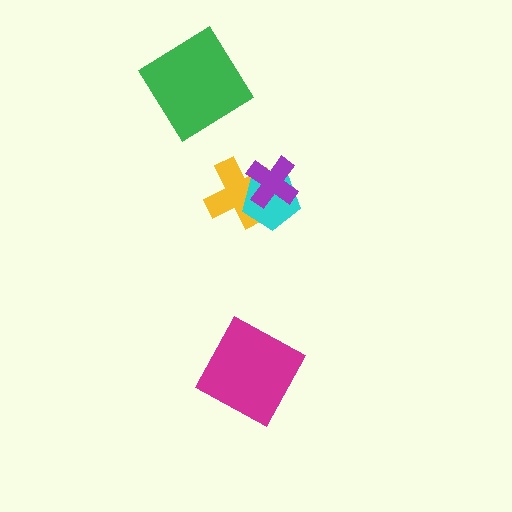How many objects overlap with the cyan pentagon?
2 objects overlap with the cyan pentagon.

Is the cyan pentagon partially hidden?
Yes, it is partially covered by another shape.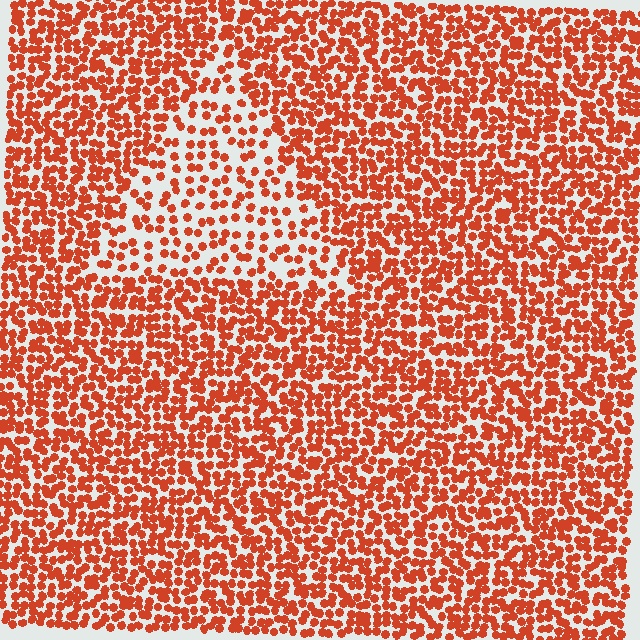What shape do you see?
I see a triangle.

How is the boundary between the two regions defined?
The boundary is defined by a change in element density (approximately 2.0x ratio). All elements are the same color, size, and shape.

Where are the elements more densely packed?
The elements are more densely packed outside the triangle boundary.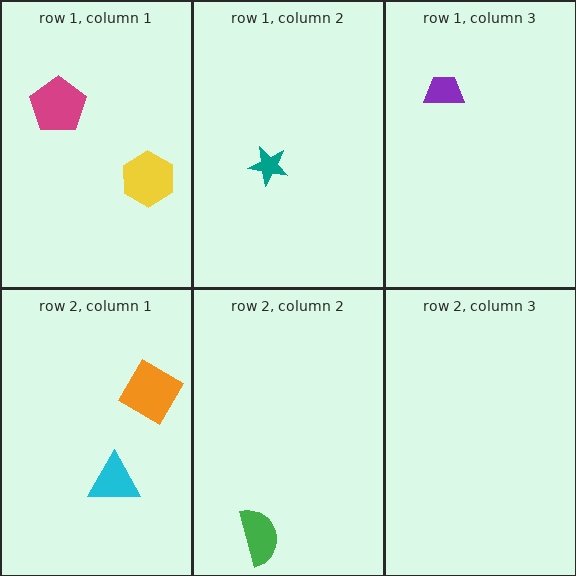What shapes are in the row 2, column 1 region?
The orange square, the cyan triangle.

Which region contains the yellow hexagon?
The row 1, column 1 region.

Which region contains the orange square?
The row 2, column 1 region.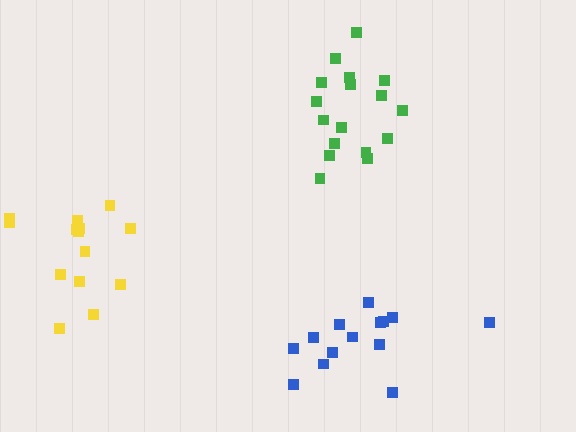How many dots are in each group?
Group 1: 14 dots, Group 2: 17 dots, Group 3: 14 dots (45 total).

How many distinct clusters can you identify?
There are 3 distinct clusters.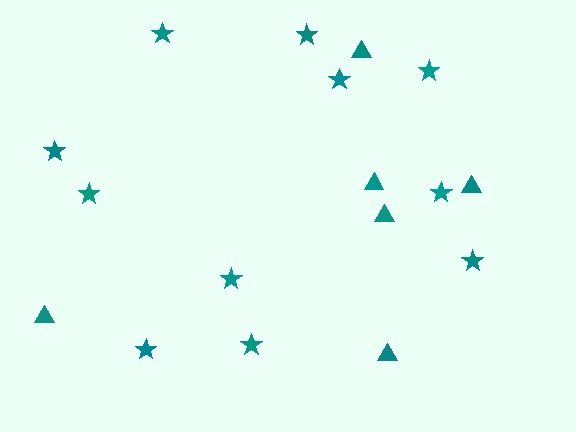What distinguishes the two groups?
There are 2 groups: one group of stars (11) and one group of triangles (6).